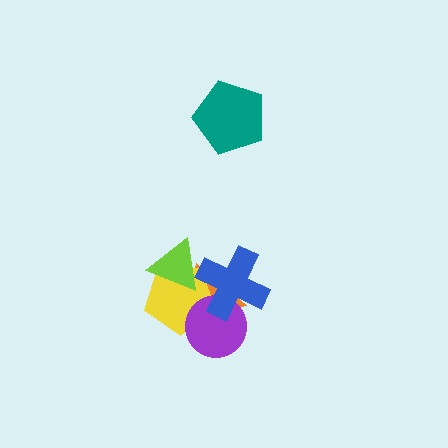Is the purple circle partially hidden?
Yes, it is partially covered by another shape.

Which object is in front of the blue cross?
The lime triangle is in front of the blue cross.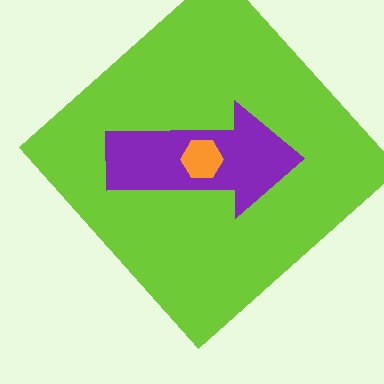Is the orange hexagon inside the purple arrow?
Yes.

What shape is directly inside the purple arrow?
The orange hexagon.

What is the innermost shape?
The orange hexagon.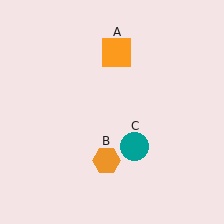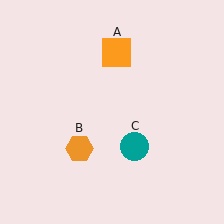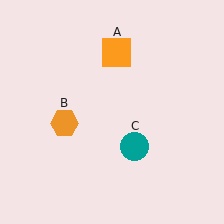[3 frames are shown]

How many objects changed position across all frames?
1 object changed position: orange hexagon (object B).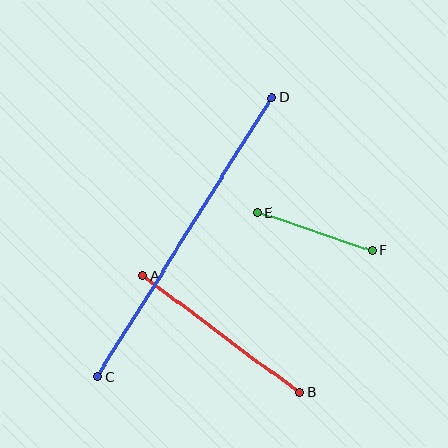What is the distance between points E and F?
The distance is approximately 122 pixels.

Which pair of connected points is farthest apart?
Points C and D are farthest apart.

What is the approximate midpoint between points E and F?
The midpoint is at approximately (315, 232) pixels.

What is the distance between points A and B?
The distance is approximately 196 pixels.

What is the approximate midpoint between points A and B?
The midpoint is at approximately (221, 334) pixels.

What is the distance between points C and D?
The distance is approximately 329 pixels.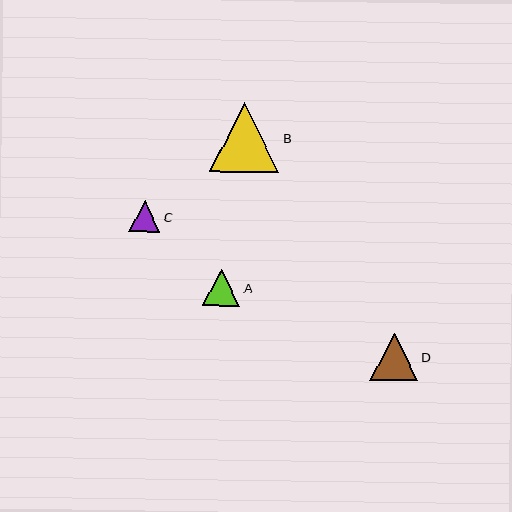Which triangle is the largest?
Triangle B is the largest with a size of approximately 70 pixels.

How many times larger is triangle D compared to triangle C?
Triangle D is approximately 1.5 times the size of triangle C.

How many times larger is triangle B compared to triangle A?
Triangle B is approximately 1.9 times the size of triangle A.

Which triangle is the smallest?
Triangle C is the smallest with a size of approximately 31 pixels.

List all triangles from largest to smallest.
From largest to smallest: B, D, A, C.